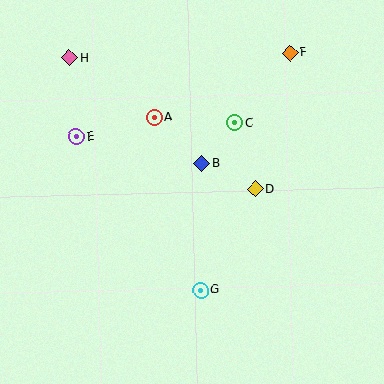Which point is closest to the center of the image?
Point B at (202, 164) is closest to the center.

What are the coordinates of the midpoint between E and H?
The midpoint between E and H is at (73, 97).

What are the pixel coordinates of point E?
Point E is at (76, 137).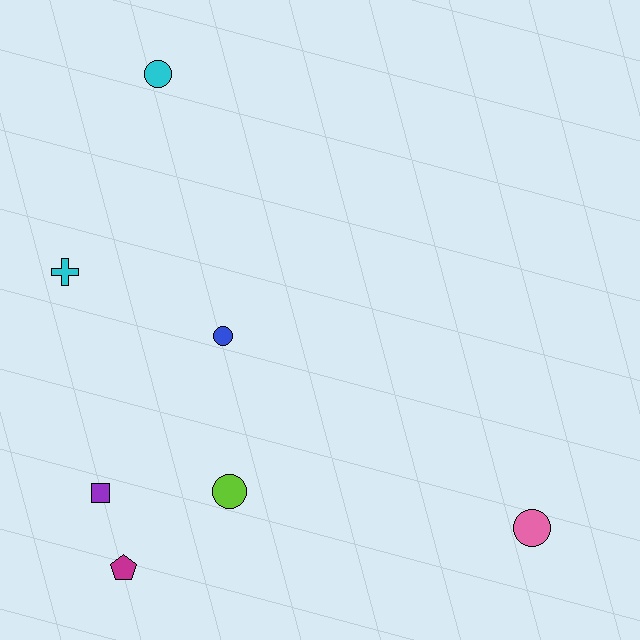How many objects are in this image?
There are 7 objects.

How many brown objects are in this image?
There are no brown objects.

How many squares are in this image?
There is 1 square.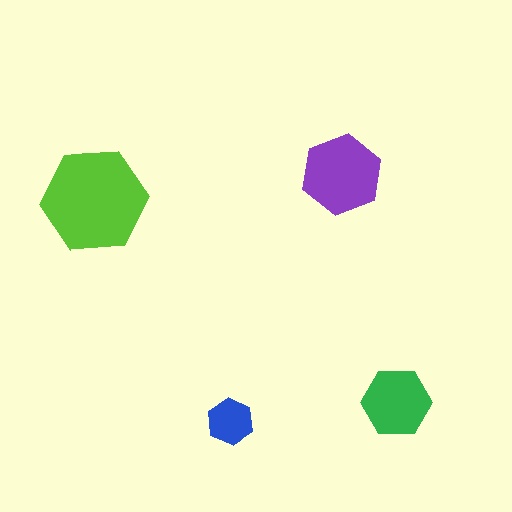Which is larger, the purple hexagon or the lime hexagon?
The lime one.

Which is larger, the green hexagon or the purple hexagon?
The purple one.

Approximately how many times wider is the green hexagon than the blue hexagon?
About 1.5 times wider.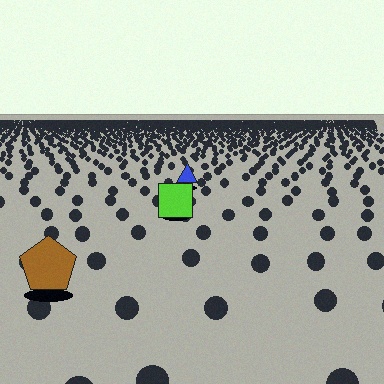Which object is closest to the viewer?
The brown pentagon is closest. The texture marks near it are larger and more spread out.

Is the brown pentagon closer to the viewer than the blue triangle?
Yes. The brown pentagon is closer — you can tell from the texture gradient: the ground texture is coarser near it.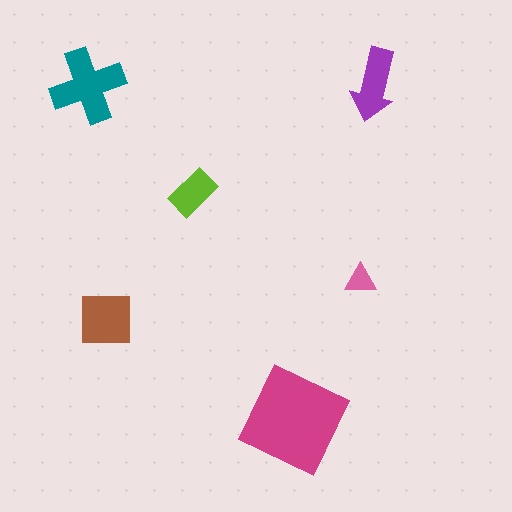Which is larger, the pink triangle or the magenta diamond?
The magenta diamond.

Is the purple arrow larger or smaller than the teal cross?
Smaller.